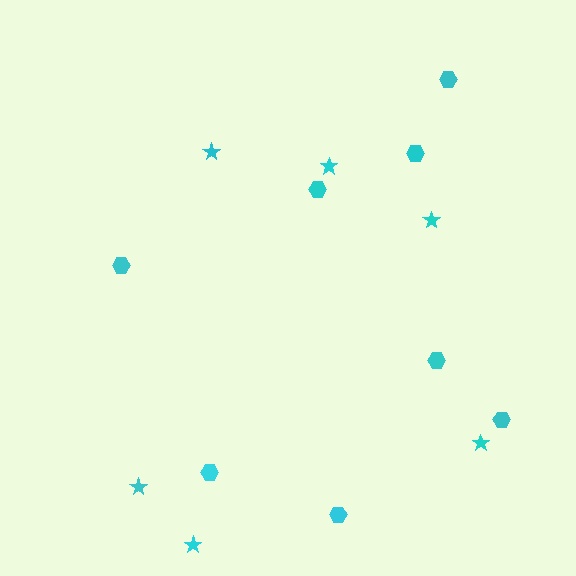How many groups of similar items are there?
There are 2 groups: one group of stars (6) and one group of hexagons (8).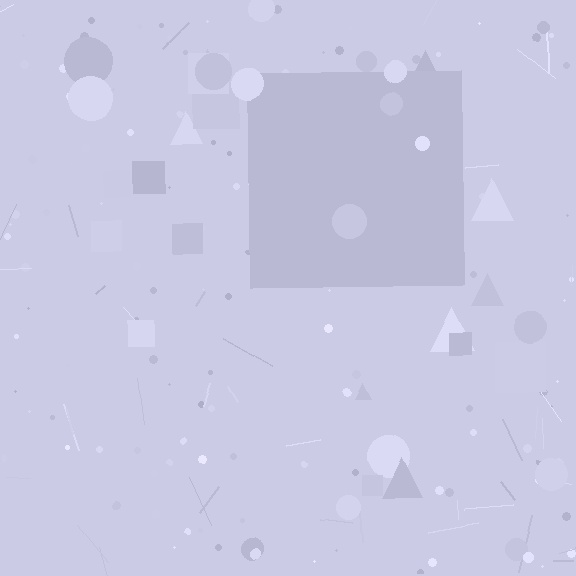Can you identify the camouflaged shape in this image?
The camouflaged shape is a square.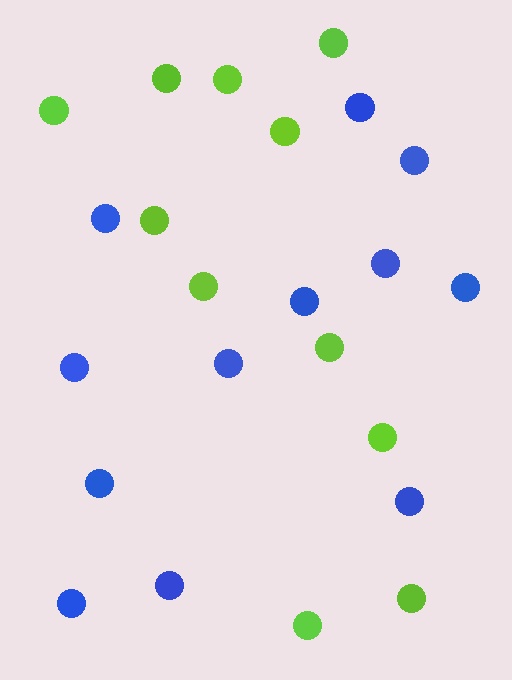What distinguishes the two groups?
There are 2 groups: one group of lime circles (11) and one group of blue circles (12).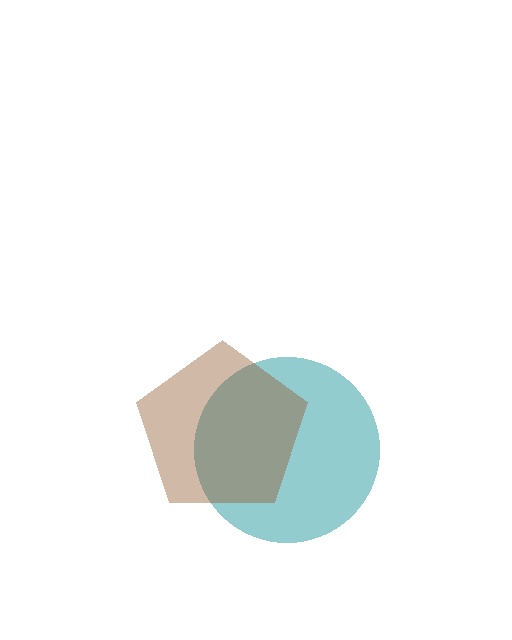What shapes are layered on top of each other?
The layered shapes are: a teal circle, a brown pentagon.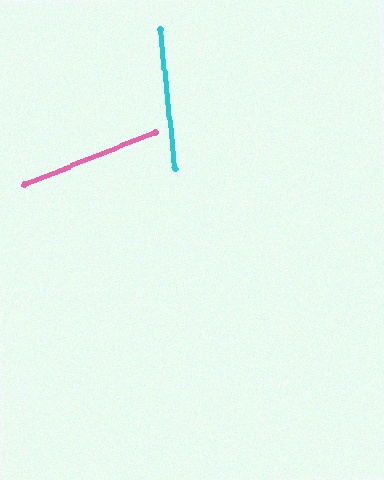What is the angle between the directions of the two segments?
Approximately 74 degrees.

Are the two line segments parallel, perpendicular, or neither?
Neither parallel nor perpendicular — they differ by about 74°.